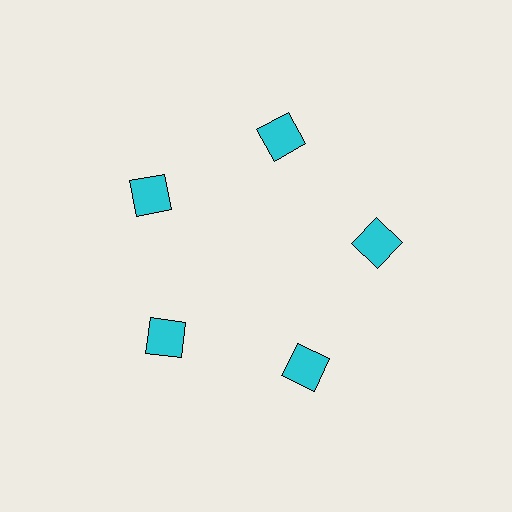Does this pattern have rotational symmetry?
Yes, this pattern has 5-fold rotational symmetry. It looks the same after rotating 72 degrees around the center.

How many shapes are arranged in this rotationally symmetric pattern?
There are 5 shapes, arranged in 5 groups of 1.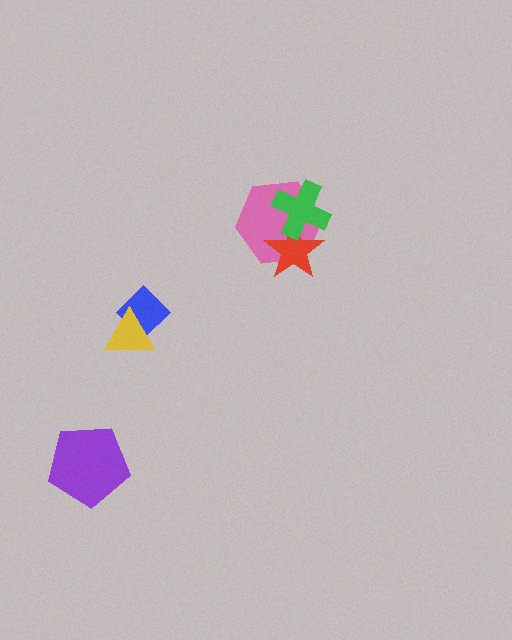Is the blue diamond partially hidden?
Yes, it is partially covered by another shape.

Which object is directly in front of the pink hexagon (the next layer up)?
The red star is directly in front of the pink hexagon.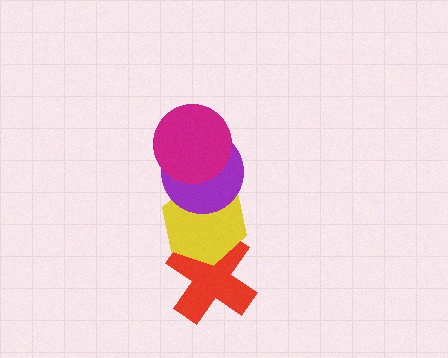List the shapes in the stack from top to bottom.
From top to bottom: the magenta circle, the purple circle, the yellow hexagon, the red cross.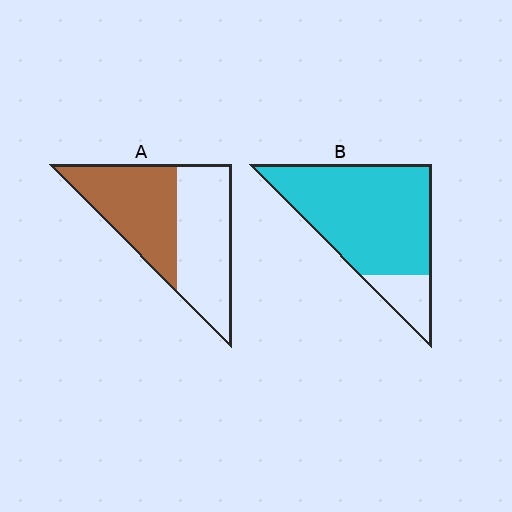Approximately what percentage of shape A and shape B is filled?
A is approximately 50% and B is approximately 85%.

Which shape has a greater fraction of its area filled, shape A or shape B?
Shape B.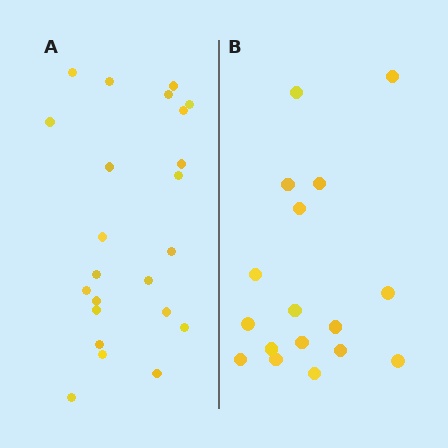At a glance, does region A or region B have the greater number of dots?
Region A (the left region) has more dots.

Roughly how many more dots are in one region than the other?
Region A has about 6 more dots than region B.